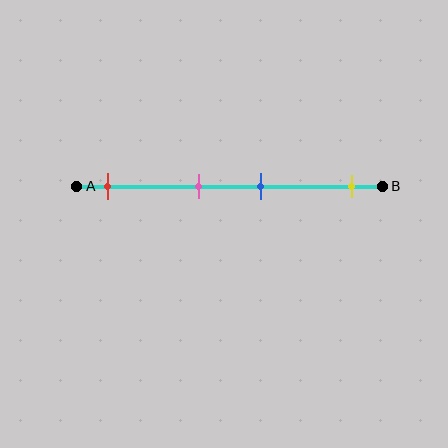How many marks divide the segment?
There are 4 marks dividing the segment.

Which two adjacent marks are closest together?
The pink and blue marks are the closest adjacent pair.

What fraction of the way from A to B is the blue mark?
The blue mark is approximately 60% (0.6) of the way from A to B.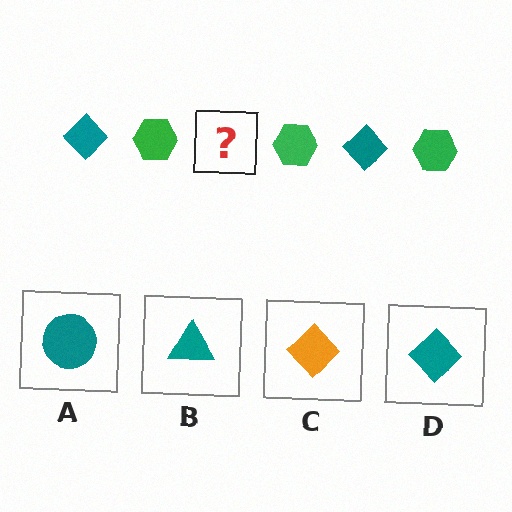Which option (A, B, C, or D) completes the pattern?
D.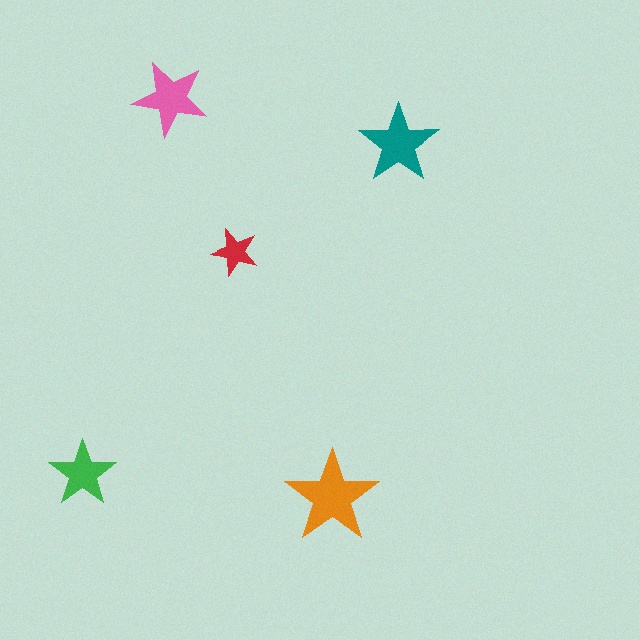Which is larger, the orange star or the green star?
The orange one.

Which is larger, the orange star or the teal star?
The orange one.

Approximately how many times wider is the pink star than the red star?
About 1.5 times wider.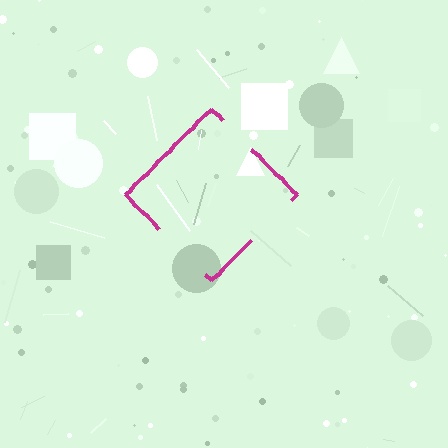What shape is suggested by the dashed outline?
The dashed outline suggests a diamond.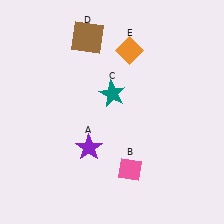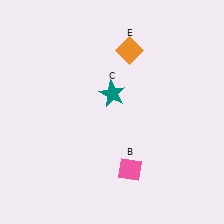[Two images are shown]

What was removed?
The brown square (D), the purple star (A) were removed in Image 2.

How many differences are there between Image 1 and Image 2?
There are 2 differences between the two images.